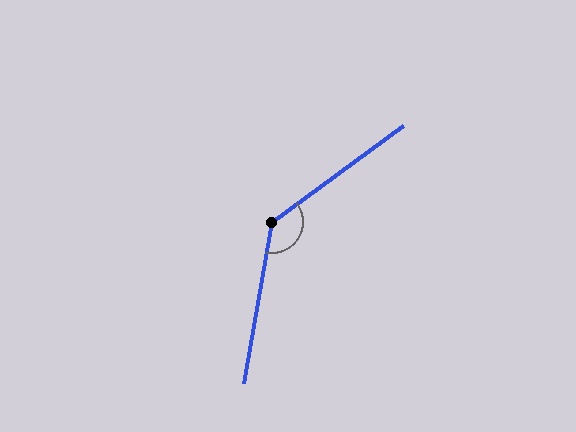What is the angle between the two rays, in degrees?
Approximately 136 degrees.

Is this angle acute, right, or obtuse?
It is obtuse.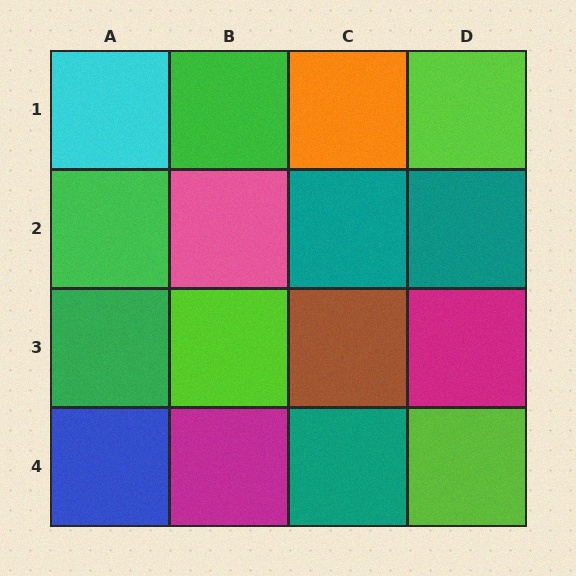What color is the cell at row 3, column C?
Brown.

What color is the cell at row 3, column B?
Lime.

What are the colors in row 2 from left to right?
Green, pink, teal, teal.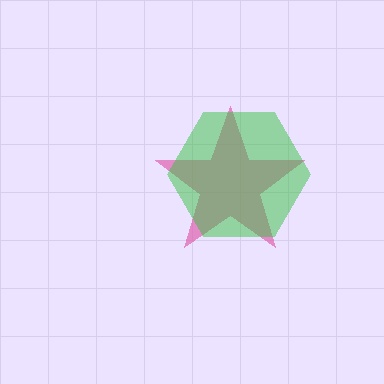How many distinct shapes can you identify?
There are 2 distinct shapes: a pink star, a green hexagon.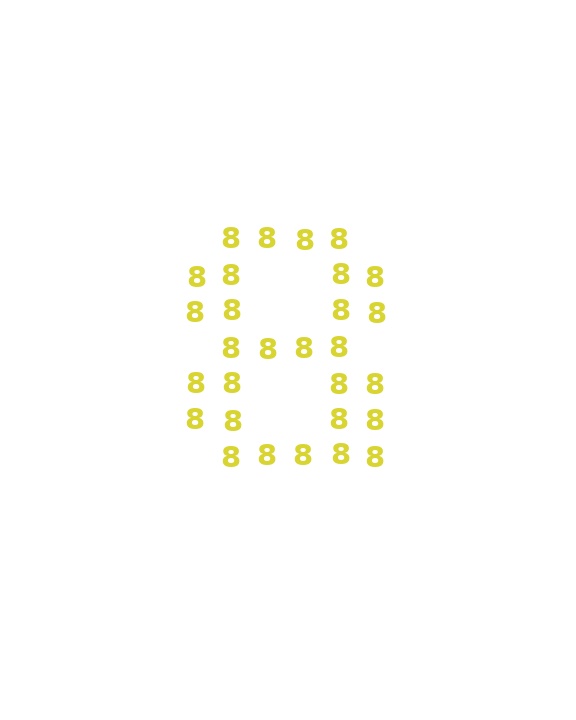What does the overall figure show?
The overall figure shows the digit 8.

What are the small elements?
The small elements are digit 8's.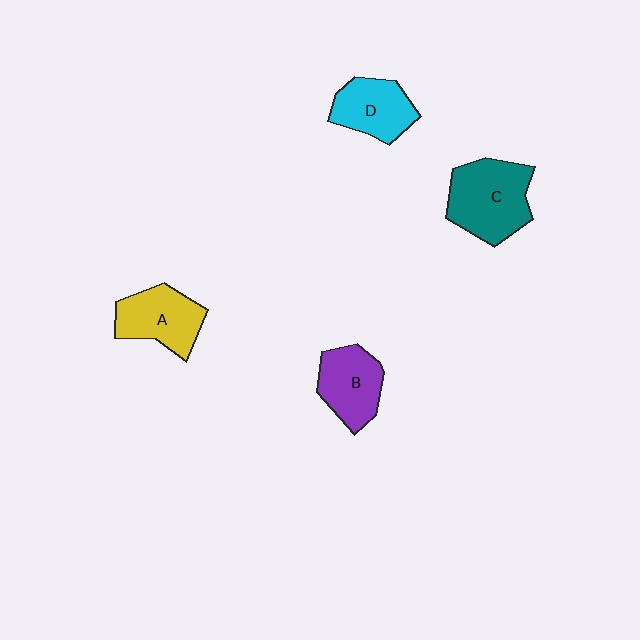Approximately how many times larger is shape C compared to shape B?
Approximately 1.4 times.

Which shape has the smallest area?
Shape D (cyan).